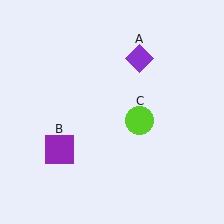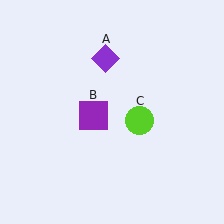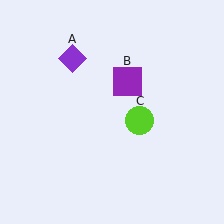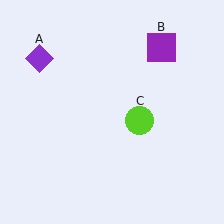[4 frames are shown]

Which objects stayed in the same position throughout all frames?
Lime circle (object C) remained stationary.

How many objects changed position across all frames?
2 objects changed position: purple diamond (object A), purple square (object B).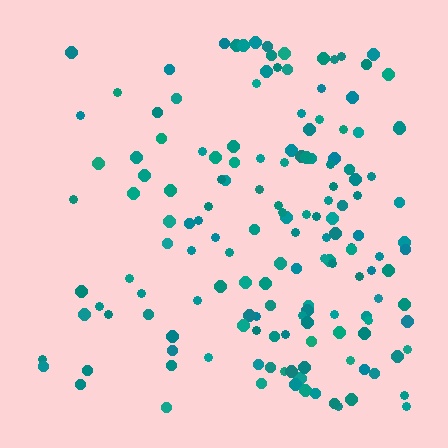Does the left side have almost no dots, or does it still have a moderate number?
Still a moderate number, just noticeably fewer than the right.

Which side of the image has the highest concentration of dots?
The right.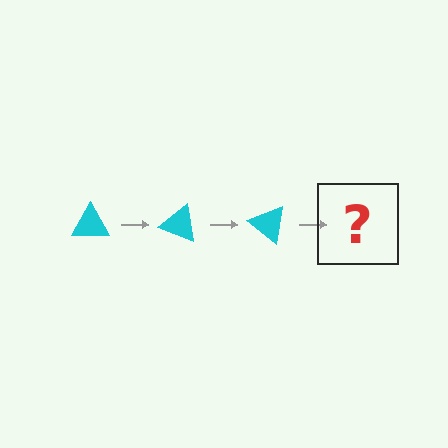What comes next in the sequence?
The next element should be a cyan triangle rotated 60 degrees.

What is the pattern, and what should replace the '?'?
The pattern is that the triangle rotates 20 degrees each step. The '?' should be a cyan triangle rotated 60 degrees.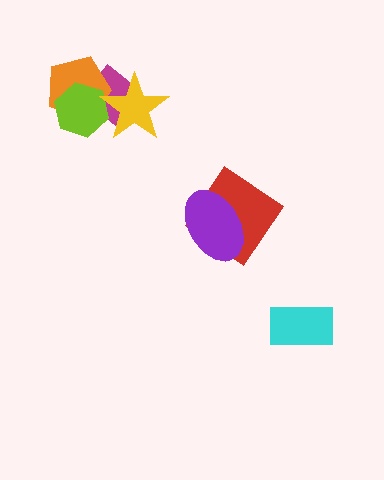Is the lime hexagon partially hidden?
Yes, it is partially covered by another shape.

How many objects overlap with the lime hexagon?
3 objects overlap with the lime hexagon.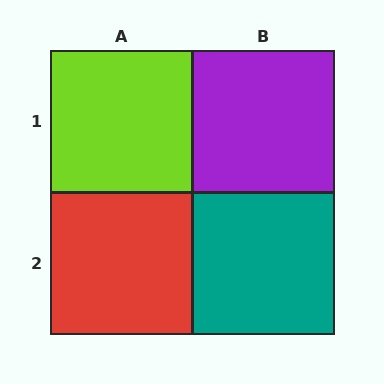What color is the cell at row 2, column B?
Teal.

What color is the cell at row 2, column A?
Red.